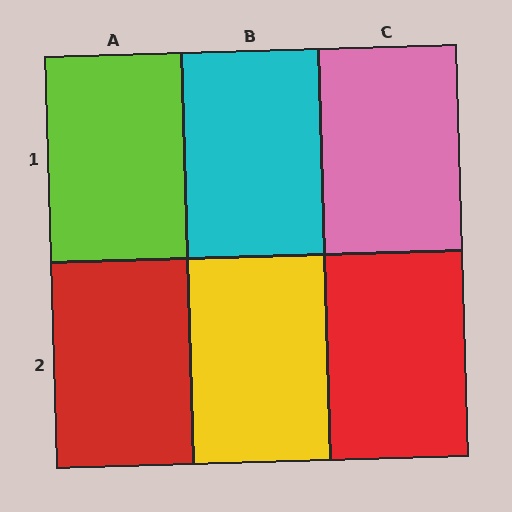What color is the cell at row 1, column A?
Lime.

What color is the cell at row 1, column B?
Cyan.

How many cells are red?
2 cells are red.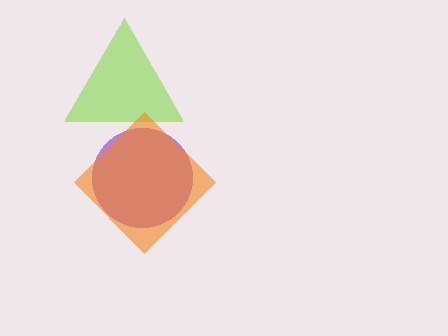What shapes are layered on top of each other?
The layered shapes are: a purple circle, a lime triangle, an orange diamond.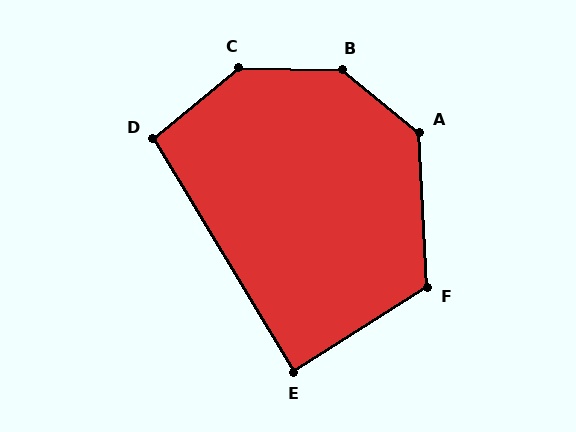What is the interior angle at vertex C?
Approximately 140 degrees (obtuse).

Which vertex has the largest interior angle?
B, at approximately 142 degrees.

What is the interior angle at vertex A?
Approximately 132 degrees (obtuse).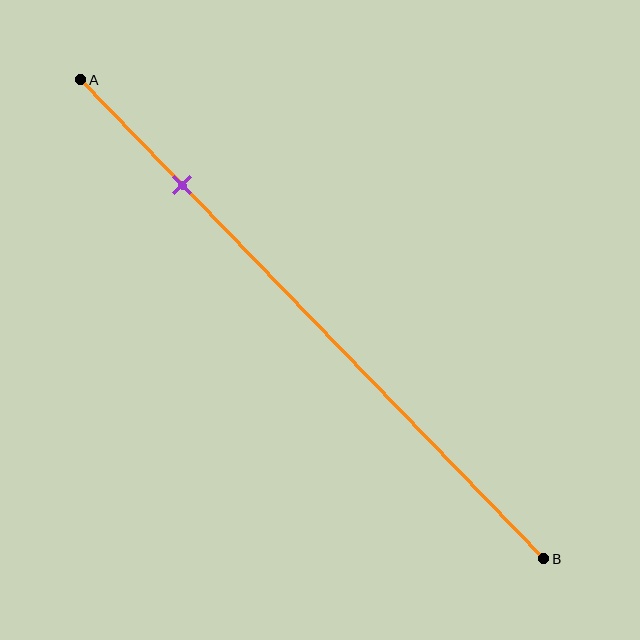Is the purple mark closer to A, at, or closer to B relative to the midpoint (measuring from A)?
The purple mark is closer to point A than the midpoint of segment AB.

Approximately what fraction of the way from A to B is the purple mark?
The purple mark is approximately 20% of the way from A to B.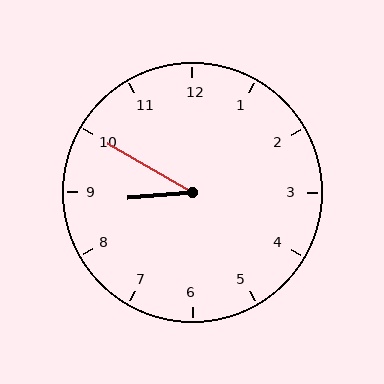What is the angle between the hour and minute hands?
Approximately 35 degrees.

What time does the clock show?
8:50.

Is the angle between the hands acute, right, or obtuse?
It is acute.